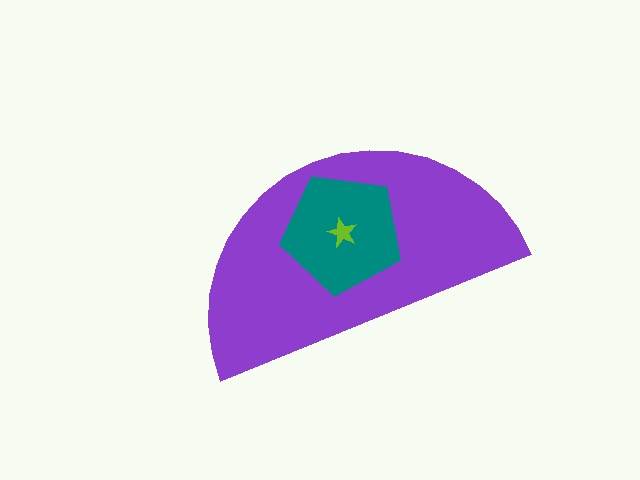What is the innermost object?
The lime star.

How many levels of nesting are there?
3.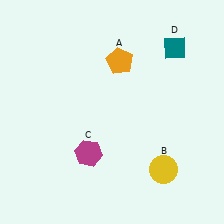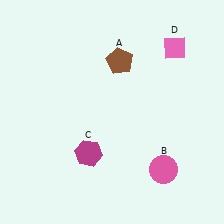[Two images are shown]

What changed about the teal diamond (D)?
In Image 1, D is teal. In Image 2, it changed to pink.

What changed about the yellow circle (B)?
In Image 1, B is yellow. In Image 2, it changed to pink.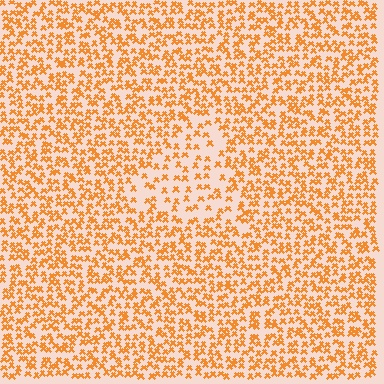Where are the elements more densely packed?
The elements are more densely packed outside the triangle boundary.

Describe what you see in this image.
The image contains small orange elements arranged at two different densities. A triangle-shaped region is visible where the elements are less densely packed than the surrounding area.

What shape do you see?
I see a triangle.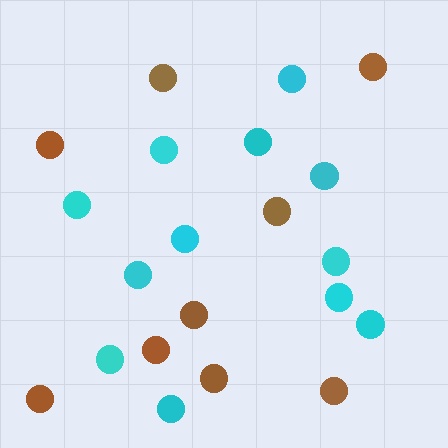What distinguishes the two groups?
There are 2 groups: one group of brown circles (9) and one group of cyan circles (12).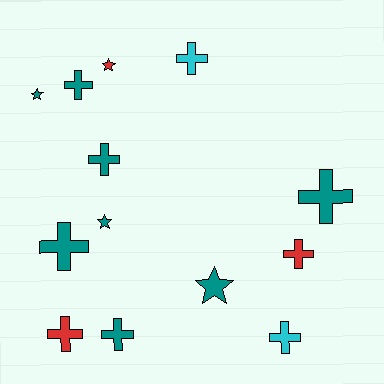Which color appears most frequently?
Teal, with 8 objects.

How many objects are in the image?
There are 13 objects.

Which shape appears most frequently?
Cross, with 9 objects.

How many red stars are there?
There is 1 red star.